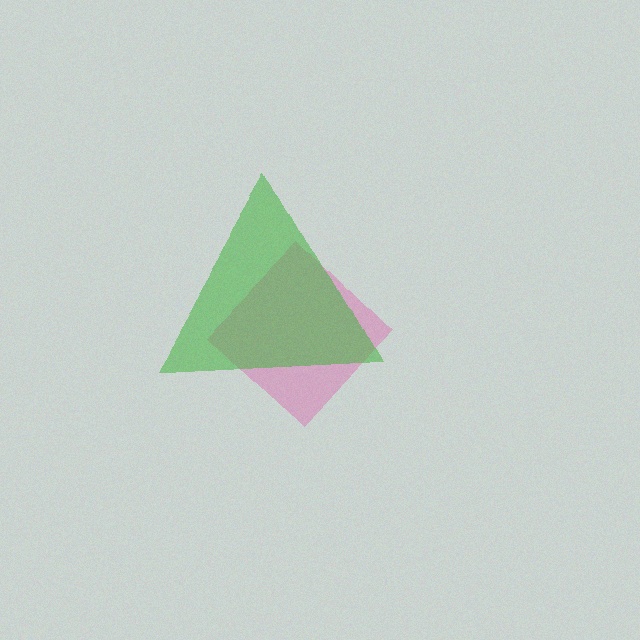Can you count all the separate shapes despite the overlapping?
Yes, there are 2 separate shapes.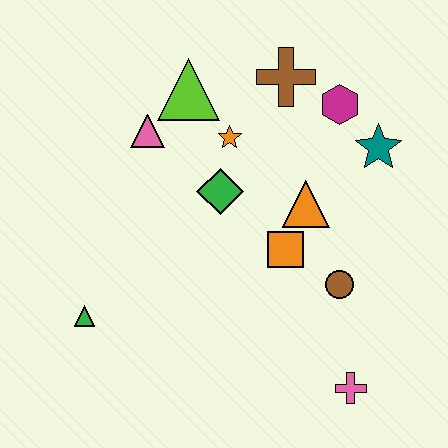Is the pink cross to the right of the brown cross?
Yes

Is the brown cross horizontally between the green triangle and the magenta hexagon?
Yes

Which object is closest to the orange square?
The orange triangle is closest to the orange square.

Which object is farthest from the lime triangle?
The pink cross is farthest from the lime triangle.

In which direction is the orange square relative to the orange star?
The orange square is below the orange star.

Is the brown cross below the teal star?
No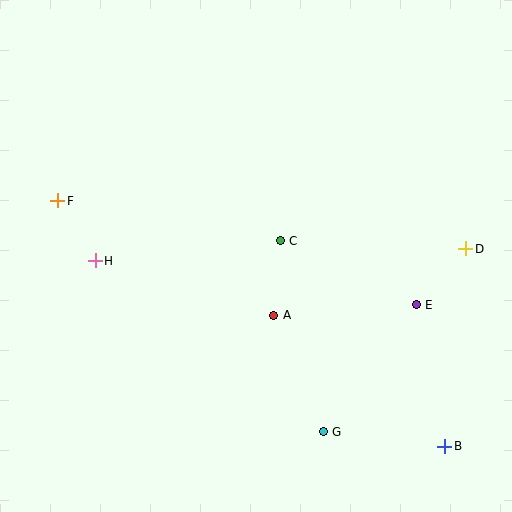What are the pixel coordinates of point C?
Point C is at (280, 241).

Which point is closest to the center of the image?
Point C at (280, 241) is closest to the center.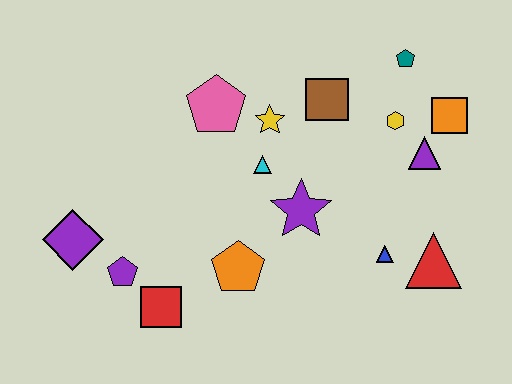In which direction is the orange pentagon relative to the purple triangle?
The orange pentagon is to the left of the purple triangle.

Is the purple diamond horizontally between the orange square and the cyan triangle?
No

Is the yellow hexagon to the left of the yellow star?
No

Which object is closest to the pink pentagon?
The yellow star is closest to the pink pentagon.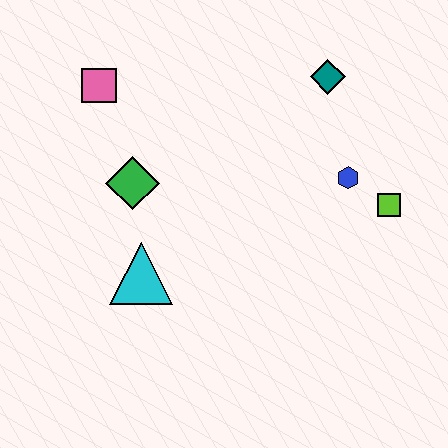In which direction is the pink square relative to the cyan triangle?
The pink square is above the cyan triangle.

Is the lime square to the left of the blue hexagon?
No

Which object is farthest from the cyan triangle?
The teal diamond is farthest from the cyan triangle.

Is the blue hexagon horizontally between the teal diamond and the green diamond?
No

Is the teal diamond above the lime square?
Yes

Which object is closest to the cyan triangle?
The green diamond is closest to the cyan triangle.